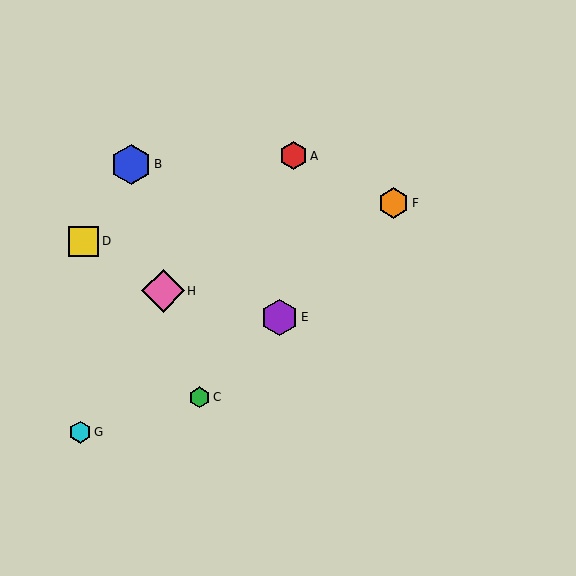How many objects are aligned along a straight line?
3 objects (C, E, F) are aligned along a straight line.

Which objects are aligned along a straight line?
Objects C, E, F are aligned along a straight line.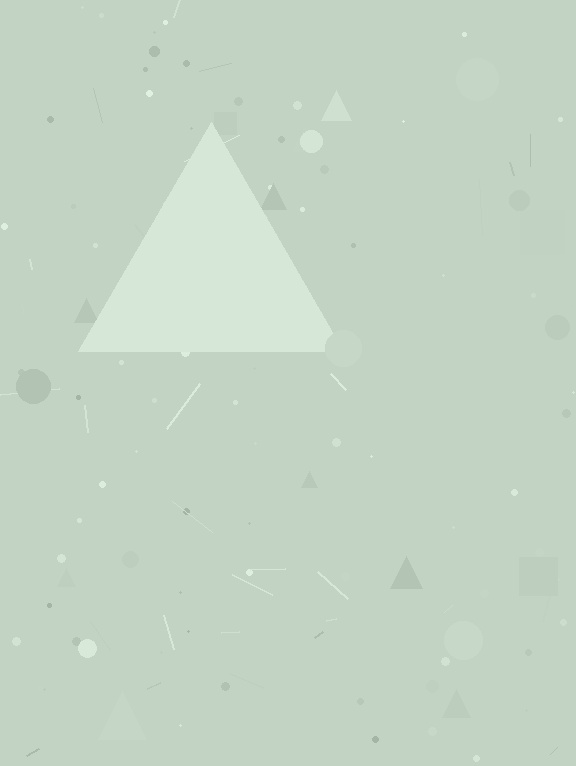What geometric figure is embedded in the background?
A triangle is embedded in the background.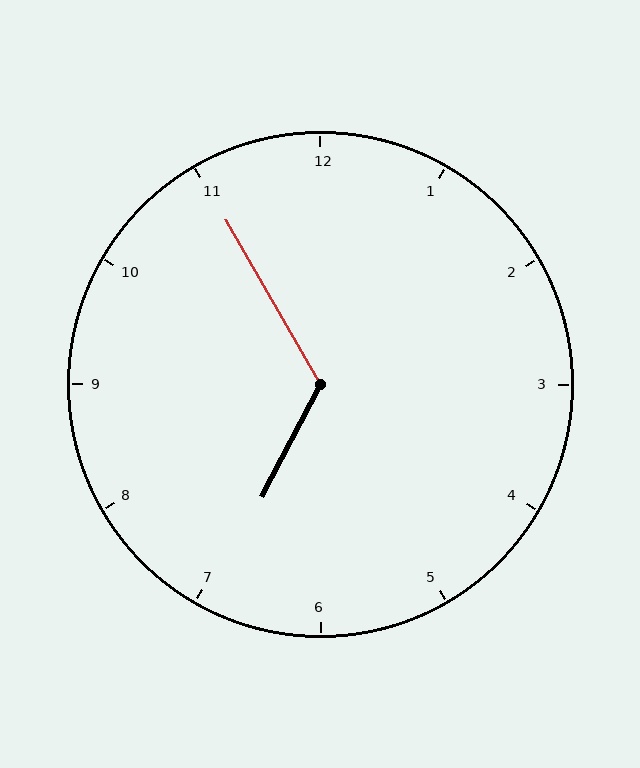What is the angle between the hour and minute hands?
Approximately 122 degrees.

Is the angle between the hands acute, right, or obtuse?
It is obtuse.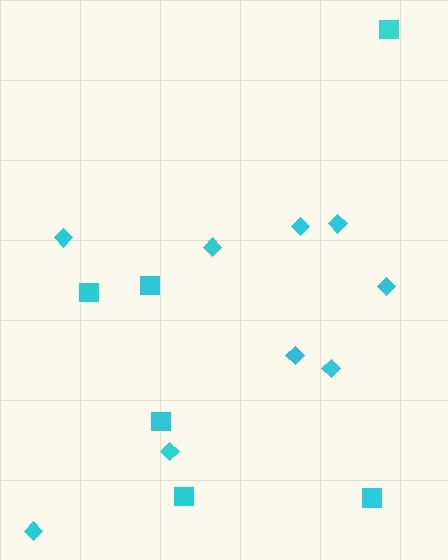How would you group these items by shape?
There are 2 groups: one group of squares (6) and one group of diamonds (9).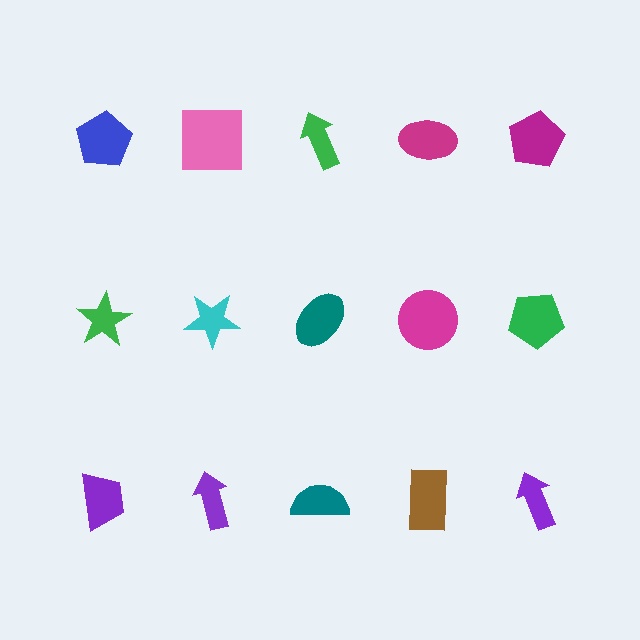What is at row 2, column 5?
A green pentagon.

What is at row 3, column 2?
A purple arrow.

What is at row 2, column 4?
A magenta circle.